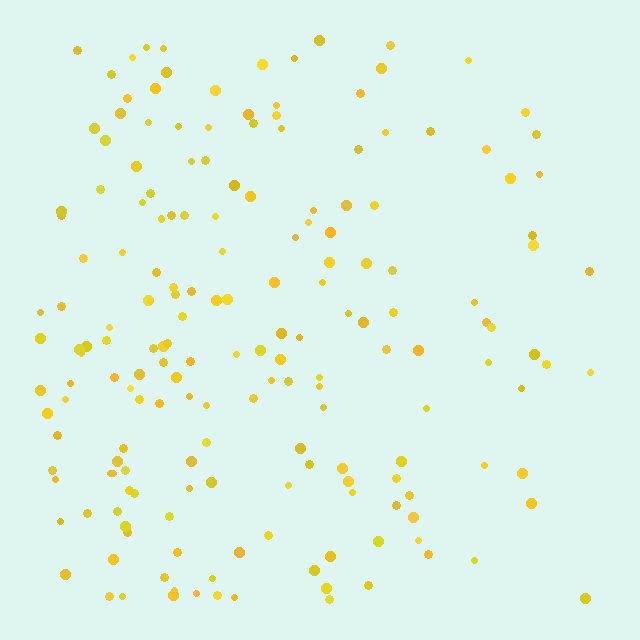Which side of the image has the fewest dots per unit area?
The right.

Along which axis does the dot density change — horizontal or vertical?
Horizontal.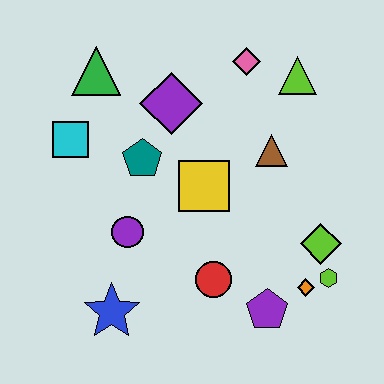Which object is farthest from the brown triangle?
The blue star is farthest from the brown triangle.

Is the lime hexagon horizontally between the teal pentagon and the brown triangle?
No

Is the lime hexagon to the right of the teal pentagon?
Yes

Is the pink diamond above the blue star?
Yes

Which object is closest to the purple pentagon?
The orange diamond is closest to the purple pentagon.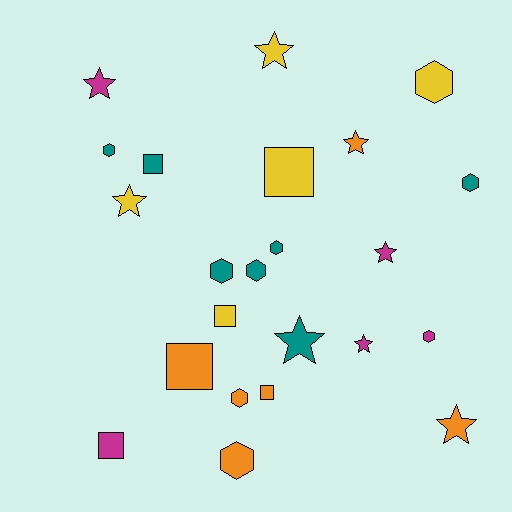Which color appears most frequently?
Teal, with 7 objects.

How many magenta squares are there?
There is 1 magenta square.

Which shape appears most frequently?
Hexagon, with 9 objects.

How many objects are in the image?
There are 23 objects.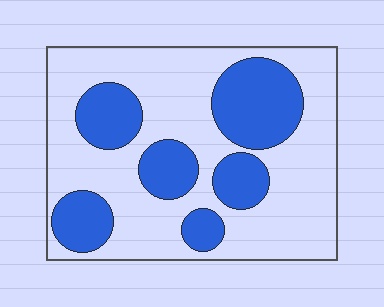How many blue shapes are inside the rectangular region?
6.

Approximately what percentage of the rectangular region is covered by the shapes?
Approximately 35%.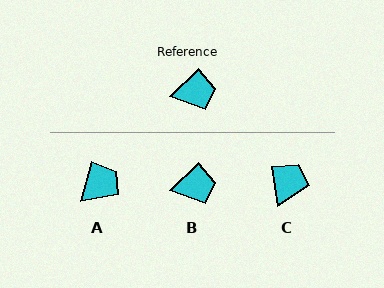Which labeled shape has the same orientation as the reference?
B.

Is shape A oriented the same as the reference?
No, it is off by about 30 degrees.